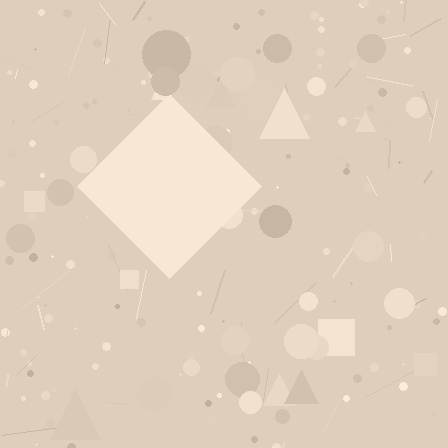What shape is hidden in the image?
A diamond is hidden in the image.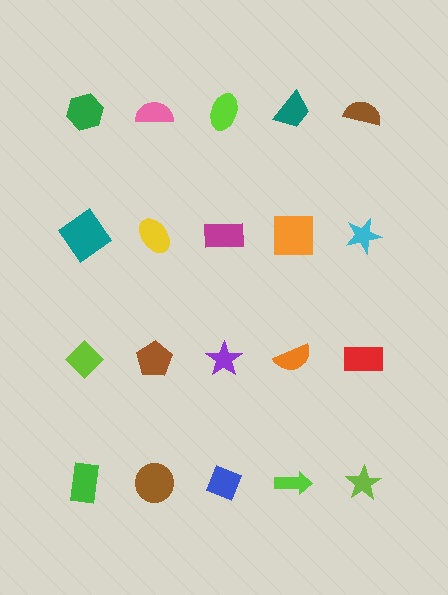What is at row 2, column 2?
A yellow ellipse.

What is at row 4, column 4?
A lime arrow.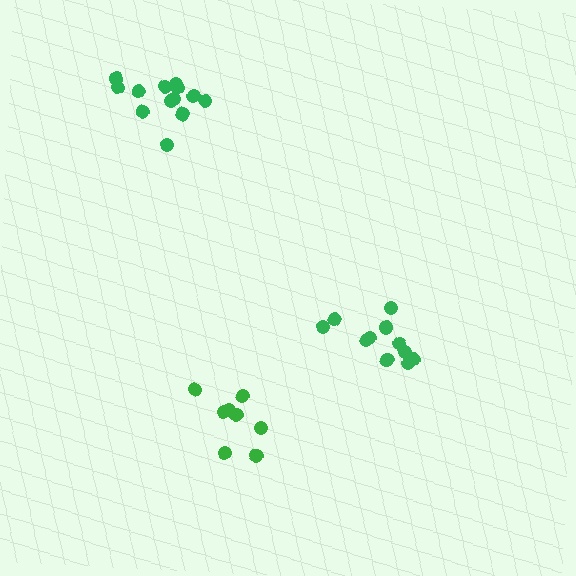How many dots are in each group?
Group 1: 11 dots, Group 2: 8 dots, Group 3: 13 dots (32 total).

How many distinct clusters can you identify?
There are 3 distinct clusters.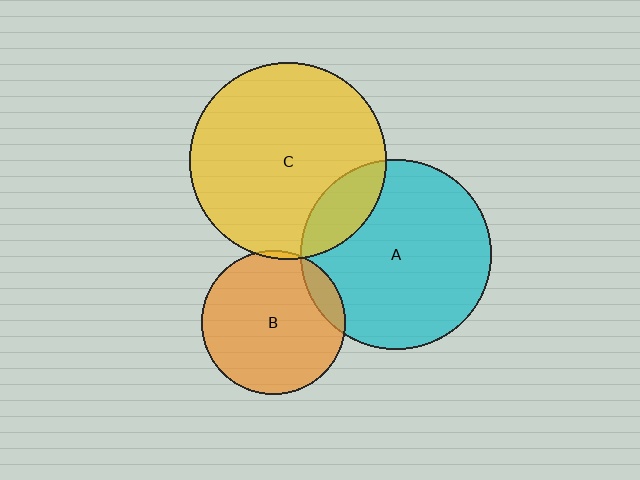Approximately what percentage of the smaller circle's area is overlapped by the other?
Approximately 10%.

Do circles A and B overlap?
Yes.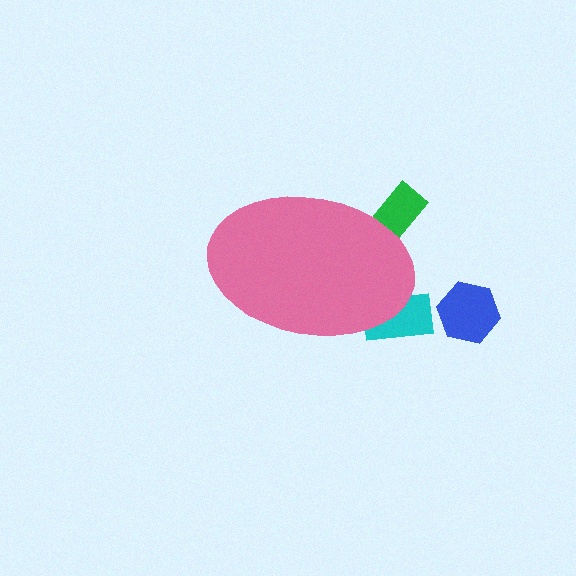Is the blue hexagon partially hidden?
No, the blue hexagon is fully visible.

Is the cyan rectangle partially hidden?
Yes, the cyan rectangle is partially hidden behind the pink ellipse.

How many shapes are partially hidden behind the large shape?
2 shapes are partially hidden.